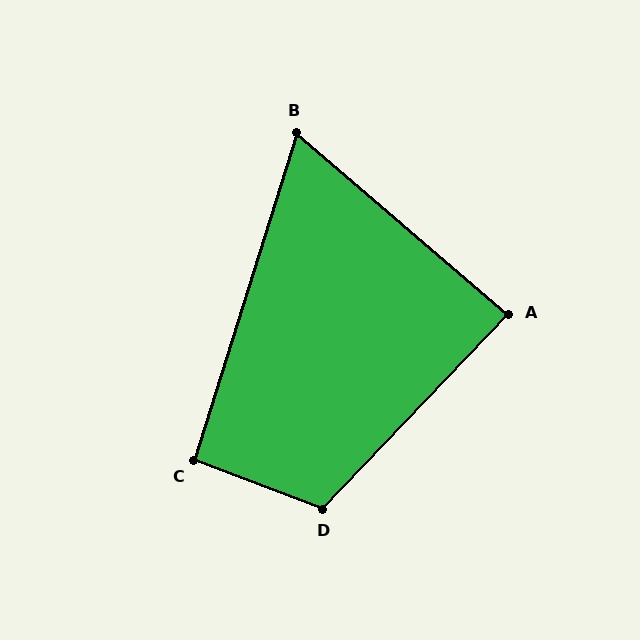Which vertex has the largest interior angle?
D, at approximately 113 degrees.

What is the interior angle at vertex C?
Approximately 93 degrees (approximately right).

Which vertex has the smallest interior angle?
B, at approximately 67 degrees.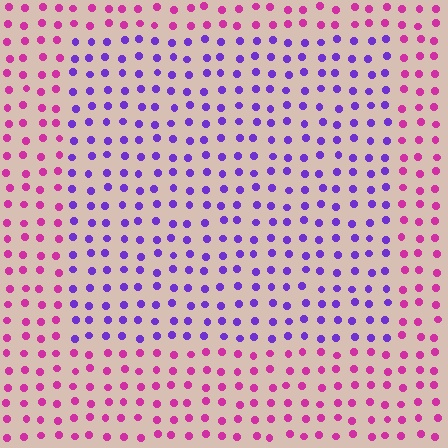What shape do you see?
I see a rectangle.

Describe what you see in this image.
The image is filled with small magenta elements in a uniform arrangement. A rectangle-shaped region is visible where the elements are tinted to a slightly different hue, forming a subtle color boundary.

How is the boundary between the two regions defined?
The boundary is defined purely by a slight shift in hue (about 53 degrees). Spacing, size, and orientation are identical on both sides.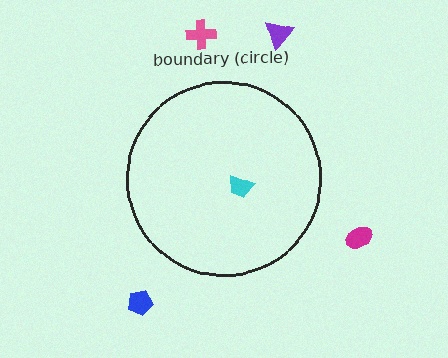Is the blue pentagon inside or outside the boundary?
Outside.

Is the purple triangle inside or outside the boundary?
Outside.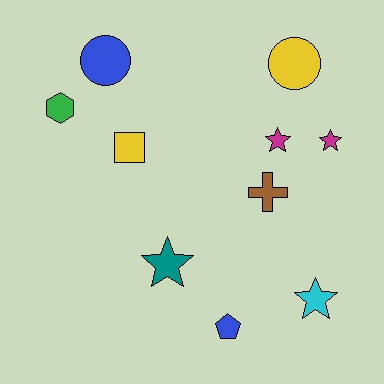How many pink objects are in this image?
There are no pink objects.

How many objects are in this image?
There are 10 objects.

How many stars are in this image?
There are 4 stars.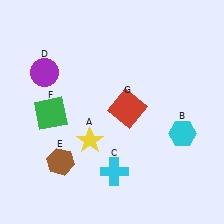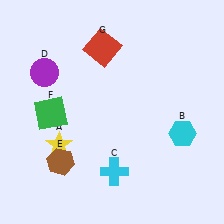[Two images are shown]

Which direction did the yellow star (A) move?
The yellow star (A) moved left.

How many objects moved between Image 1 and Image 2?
2 objects moved between the two images.